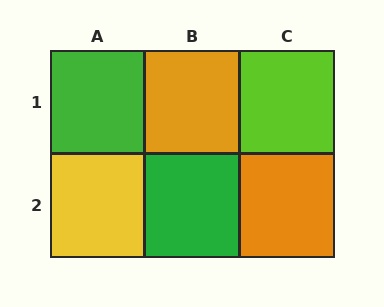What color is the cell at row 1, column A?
Green.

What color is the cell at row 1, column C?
Lime.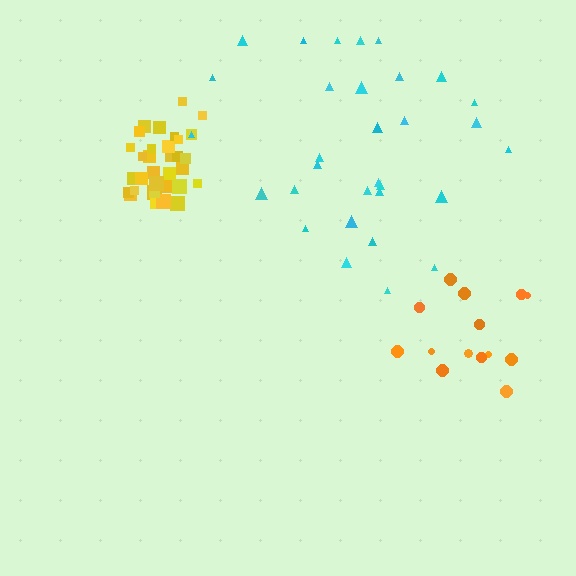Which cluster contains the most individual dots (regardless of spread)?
Yellow (34).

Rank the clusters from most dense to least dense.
yellow, orange, cyan.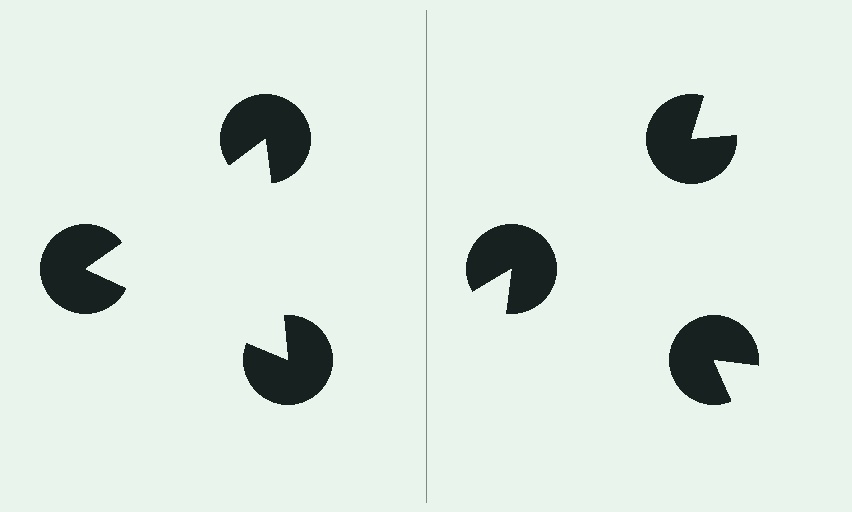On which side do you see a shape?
An illusory triangle appears on the left side. On the right side the wedge cuts are rotated, so no coherent shape forms.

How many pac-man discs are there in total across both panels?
6 — 3 on each side.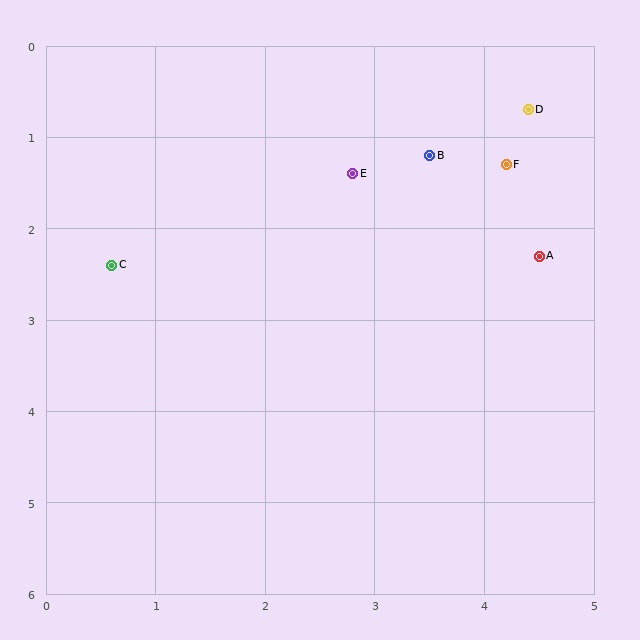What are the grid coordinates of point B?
Point B is at approximately (3.5, 1.2).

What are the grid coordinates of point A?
Point A is at approximately (4.5, 2.3).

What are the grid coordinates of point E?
Point E is at approximately (2.8, 1.4).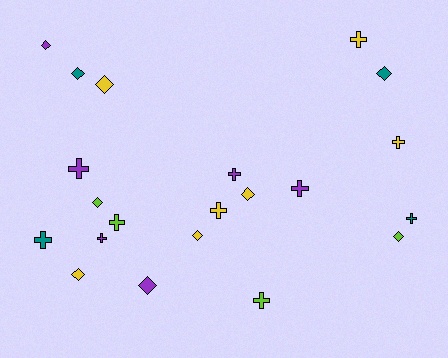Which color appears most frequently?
Yellow, with 7 objects.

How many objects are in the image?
There are 21 objects.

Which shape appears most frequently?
Cross, with 11 objects.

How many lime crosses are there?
There are 2 lime crosses.